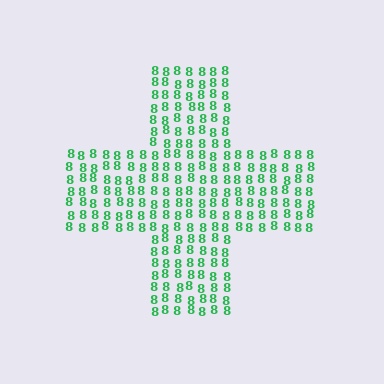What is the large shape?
The large shape is a cross.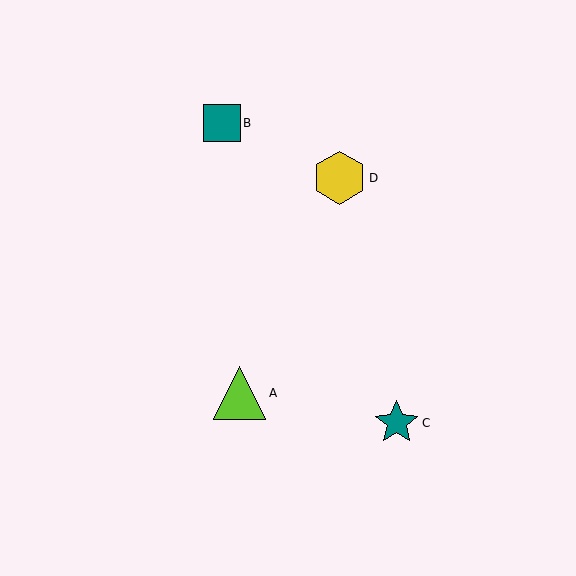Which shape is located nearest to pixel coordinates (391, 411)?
The teal star (labeled C) at (397, 423) is nearest to that location.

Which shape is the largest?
The lime triangle (labeled A) is the largest.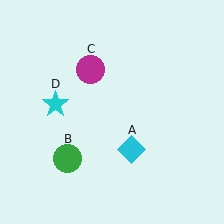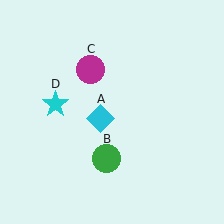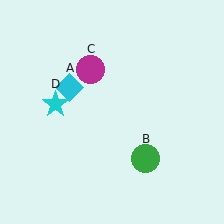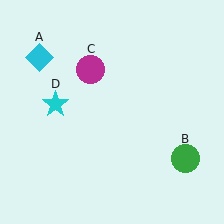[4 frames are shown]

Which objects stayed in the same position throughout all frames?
Magenta circle (object C) and cyan star (object D) remained stationary.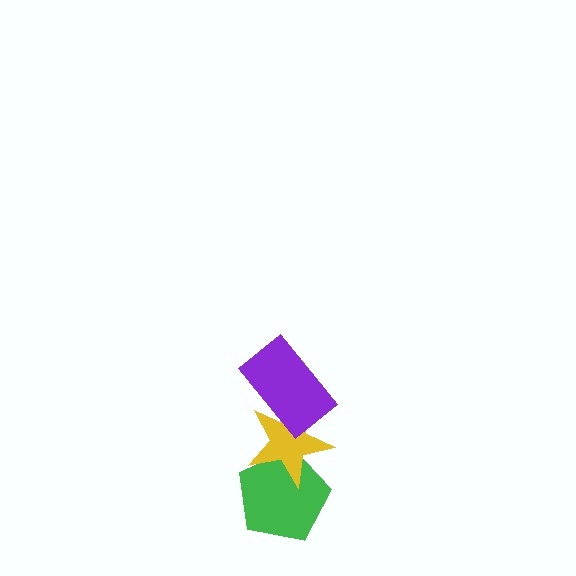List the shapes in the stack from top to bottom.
From top to bottom: the purple rectangle, the yellow star, the green pentagon.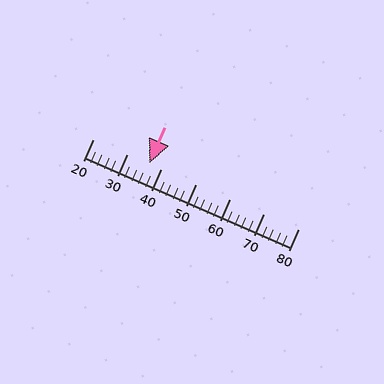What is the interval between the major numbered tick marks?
The major tick marks are spaced 10 units apart.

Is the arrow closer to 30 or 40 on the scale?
The arrow is closer to 40.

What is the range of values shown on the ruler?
The ruler shows values from 20 to 80.